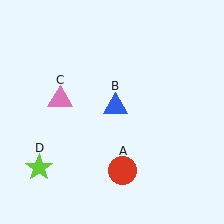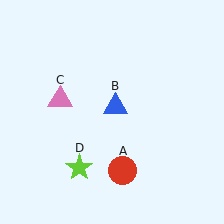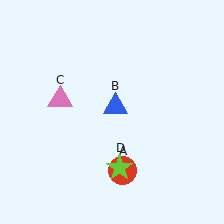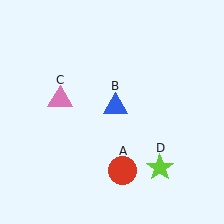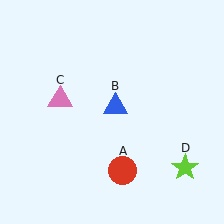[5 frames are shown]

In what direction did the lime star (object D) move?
The lime star (object D) moved right.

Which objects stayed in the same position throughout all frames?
Red circle (object A) and blue triangle (object B) and pink triangle (object C) remained stationary.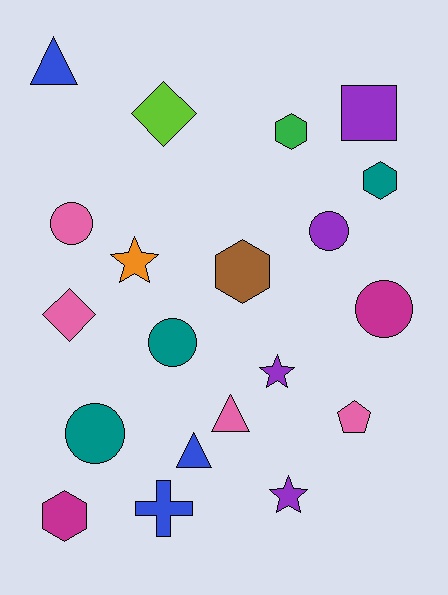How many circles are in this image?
There are 5 circles.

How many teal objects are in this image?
There are 3 teal objects.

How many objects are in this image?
There are 20 objects.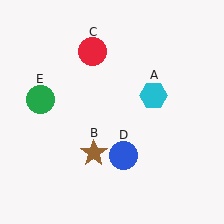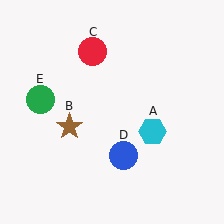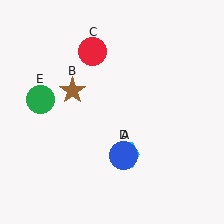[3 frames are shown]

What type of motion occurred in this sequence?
The cyan hexagon (object A), brown star (object B) rotated clockwise around the center of the scene.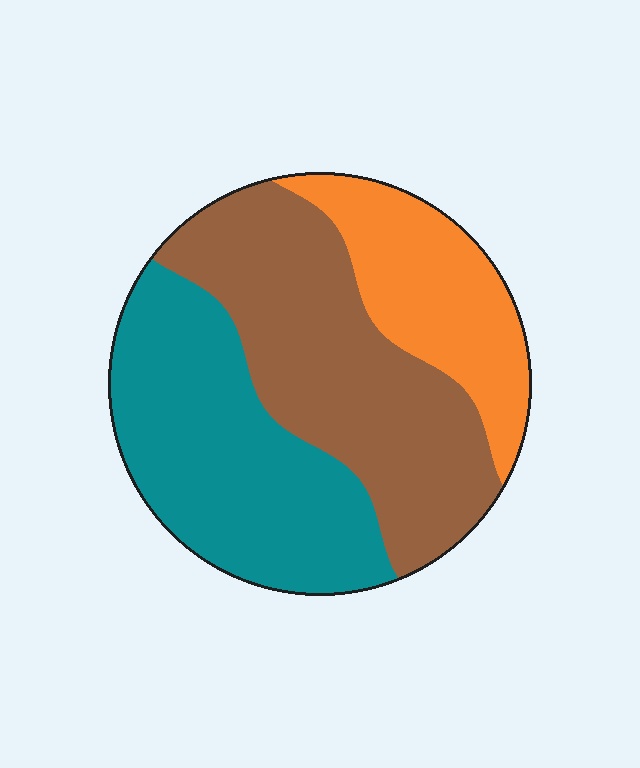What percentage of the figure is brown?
Brown takes up between a third and a half of the figure.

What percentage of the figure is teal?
Teal takes up between a quarter and a half of the figure.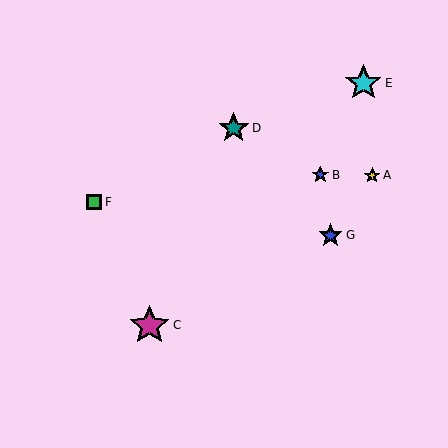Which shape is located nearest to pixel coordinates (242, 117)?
The teal star (labeled D) at (234, 128) is nearest to that location.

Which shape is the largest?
The magenta star (labeled C) is the largest.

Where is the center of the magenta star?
The center of the magenta star is at (150, 325).